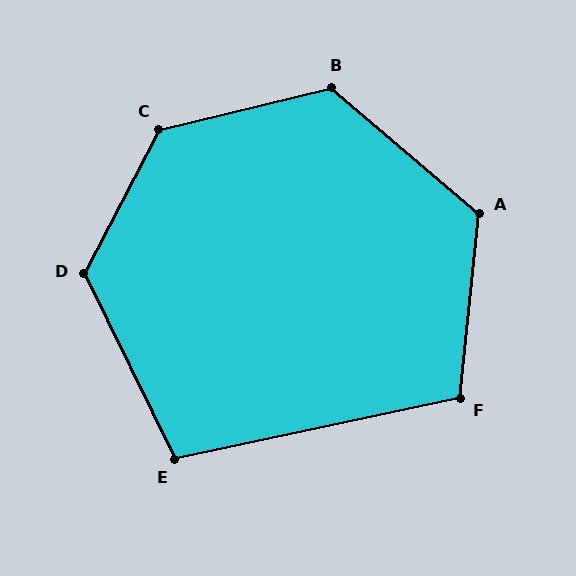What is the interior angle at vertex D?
Approximately 126 degrees (obtuse).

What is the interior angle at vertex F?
Approximately 108 degrees (obtuse).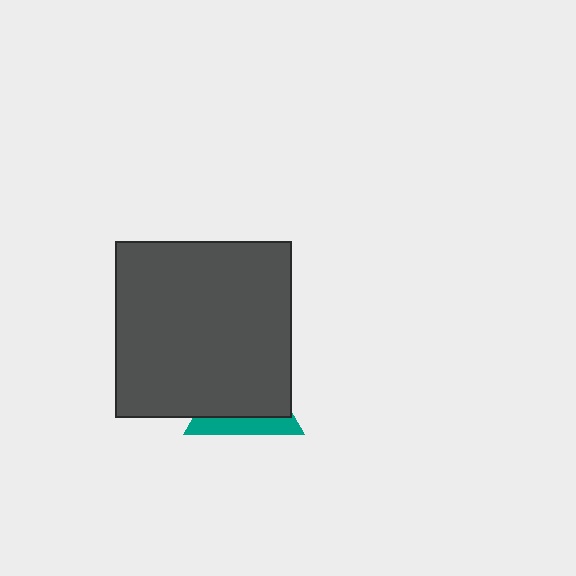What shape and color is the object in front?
The object in front is a dark gray square.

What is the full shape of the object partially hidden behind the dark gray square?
The partially hidden object is a teal triangle.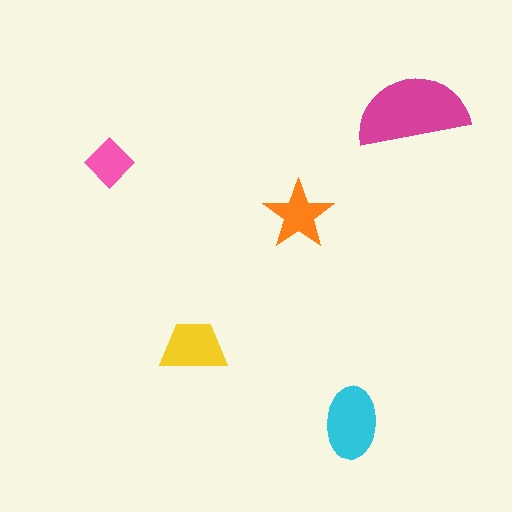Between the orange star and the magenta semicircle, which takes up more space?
The magenta semicircle.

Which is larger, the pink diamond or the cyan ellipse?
The cyan ellipse.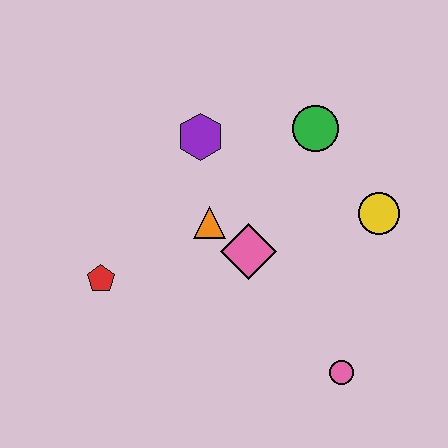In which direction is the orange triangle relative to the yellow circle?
The orange triangle is to the left of the yellow circle.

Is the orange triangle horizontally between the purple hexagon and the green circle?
Yes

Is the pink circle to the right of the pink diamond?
Yes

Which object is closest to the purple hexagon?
The orange triangle is closest to the purple hexagon.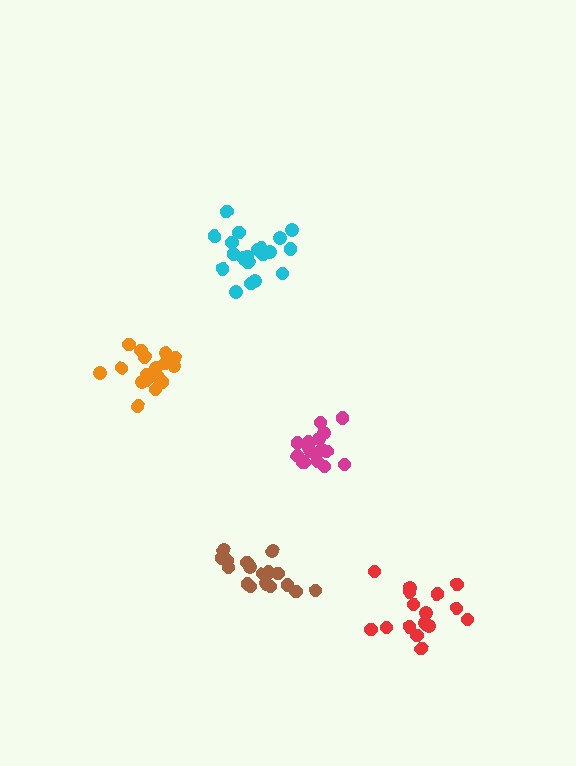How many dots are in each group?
Group 1: 20 dots, Group 2: 17 dots, Group 3: 17 dots, Group 4: 19 dots, Group 5: 16 dots (89 total).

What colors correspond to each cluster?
The clusters are colored: cyan, red, orange, brown, magenta.